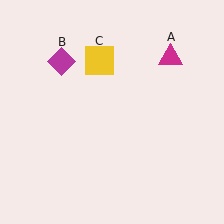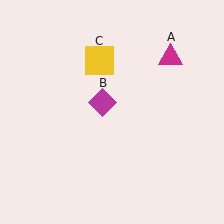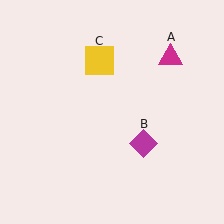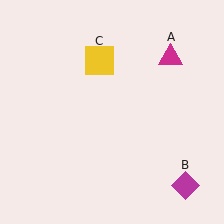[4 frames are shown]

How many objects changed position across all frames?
1 object changed position: magenta diamond (object B).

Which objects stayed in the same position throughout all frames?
Magenta triangle (object A) and yellow square (object C) remained stationary.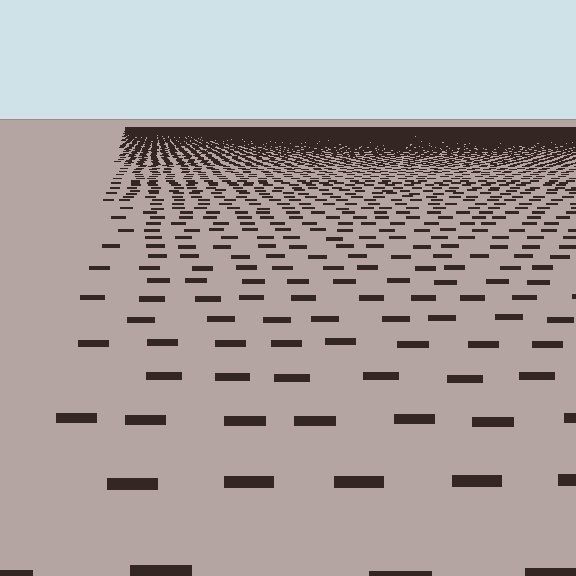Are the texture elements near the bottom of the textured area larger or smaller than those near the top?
Larger. Near the bottom, elements are closer to the viewer and appear at a bigger on-screen size.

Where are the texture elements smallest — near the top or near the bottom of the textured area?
Near the top.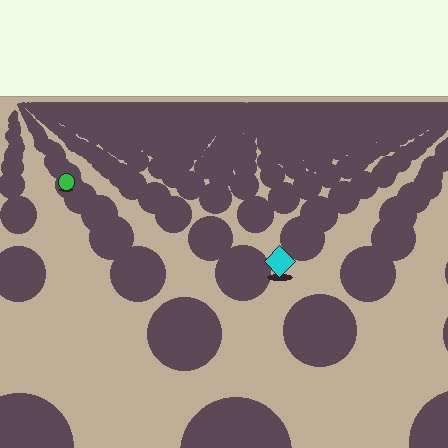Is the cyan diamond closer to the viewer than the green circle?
Yes. The cyan diamond is closer — you can tell from the texture gradient: the ground texture is coarser near it.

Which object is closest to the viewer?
The cyan diamond is closest. The texture marks near it are larger and more spread out.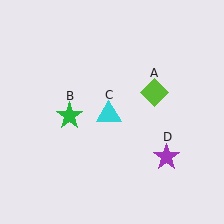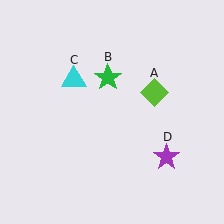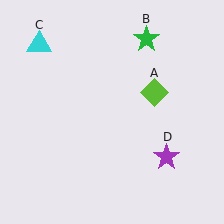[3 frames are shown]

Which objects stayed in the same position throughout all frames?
Lime diamond (object A) and purple star (object D) remained stationary.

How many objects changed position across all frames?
2 objects changed position: green star (object B), cyan triangle (object C).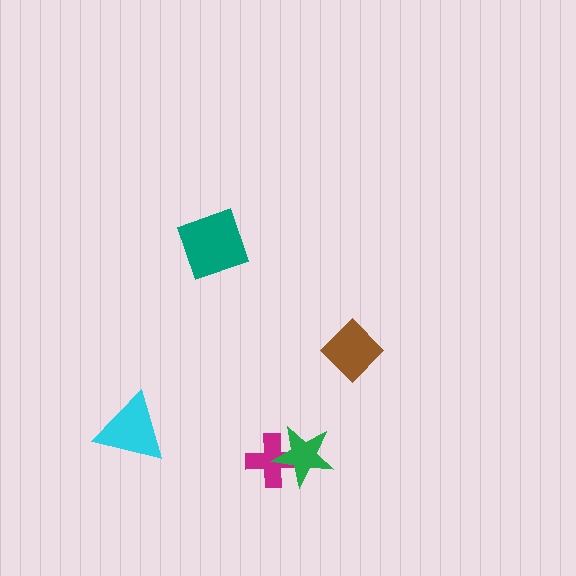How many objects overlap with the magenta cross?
1 object overlaps with the magenta cross.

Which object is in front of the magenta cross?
The green star is in front of the magenta cross.